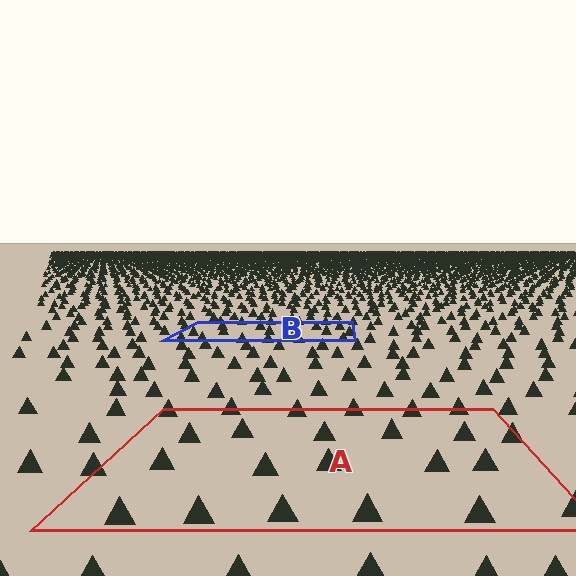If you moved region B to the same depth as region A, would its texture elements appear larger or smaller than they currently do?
They would appear larger. At a closer depth, the same texture elements are projected at a bigger on-screen size.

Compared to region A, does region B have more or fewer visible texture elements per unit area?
Region B has more texture elements per unit area — they are packed more densely because it is farther away.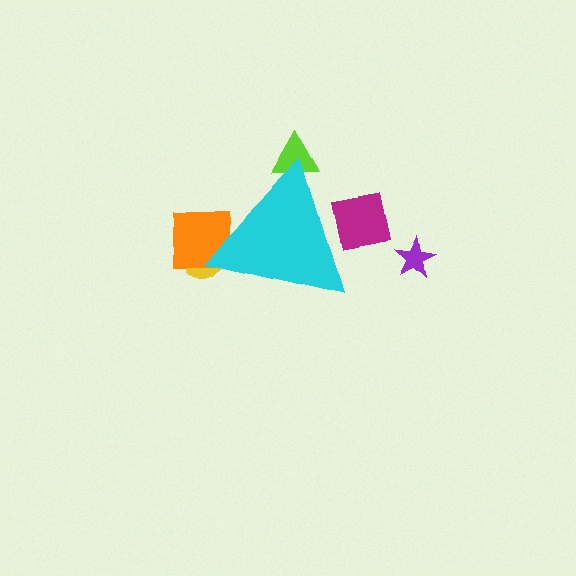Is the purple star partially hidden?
No, the purple star is fully visible.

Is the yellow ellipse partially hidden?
Yes, the yellow ellipse is partially hidden behind the cyan triangle.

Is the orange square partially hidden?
Yes, the orange square is partially hidden behind the cyan triangle.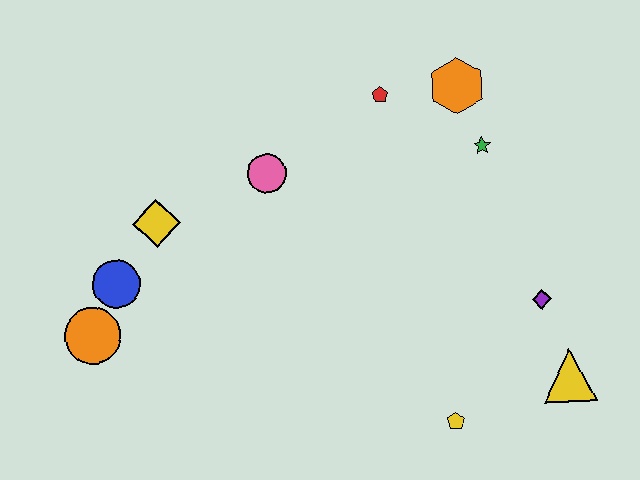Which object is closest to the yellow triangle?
The purple diamond is closest to the yellow triangle.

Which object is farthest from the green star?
The orange circle is farthest from the green star.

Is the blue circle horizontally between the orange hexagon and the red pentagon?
No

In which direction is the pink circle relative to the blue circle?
The pink circle is to the right of the blue circle.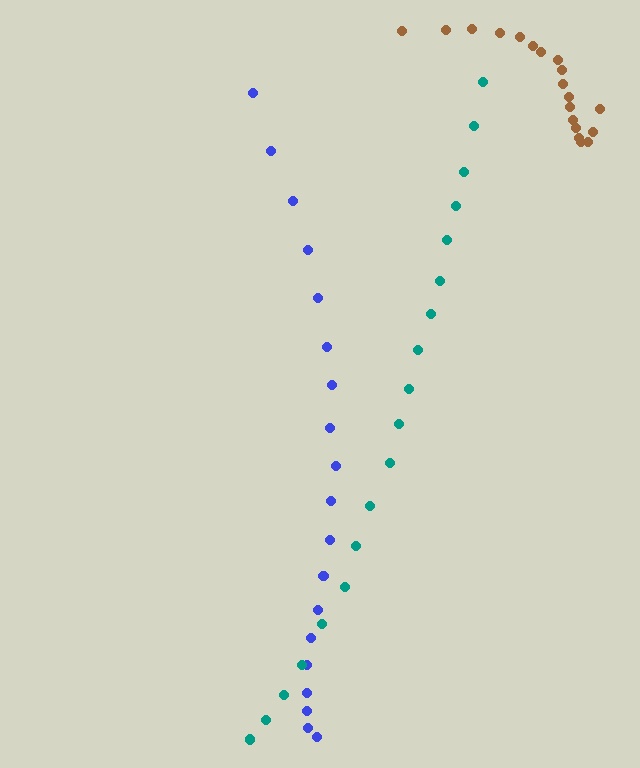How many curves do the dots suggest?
There are 3 distinct paths.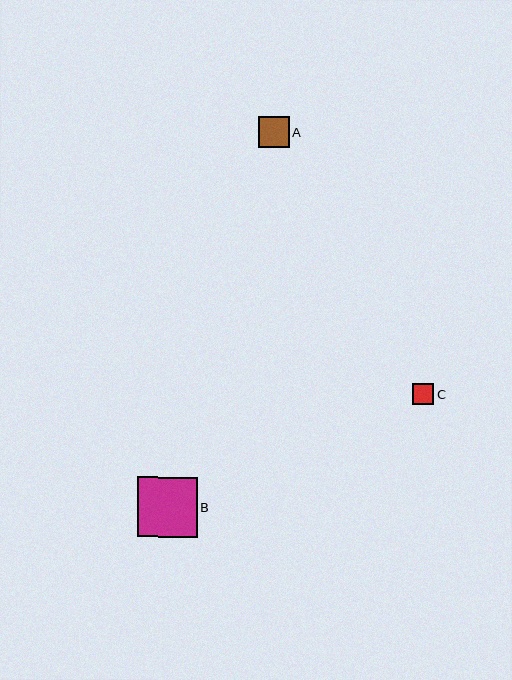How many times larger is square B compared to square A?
Square B is approximately 2.0 times the size of square A.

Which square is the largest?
Square B is the largest with a size of approximately 60 pixels.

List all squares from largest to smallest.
From largest to smallest: B, A, C.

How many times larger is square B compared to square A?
Square B is approximately 2.0 times the size of square A.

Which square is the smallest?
Square C is the smallest with a size of approximately 21 pixels.